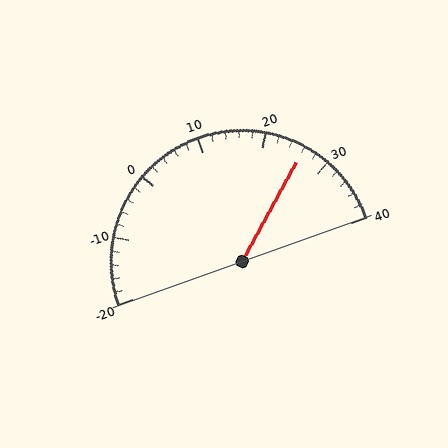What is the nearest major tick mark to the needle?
The nearest major tick mark is 30.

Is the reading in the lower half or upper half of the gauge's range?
The reading is in the upper half of the range (-20 to 40).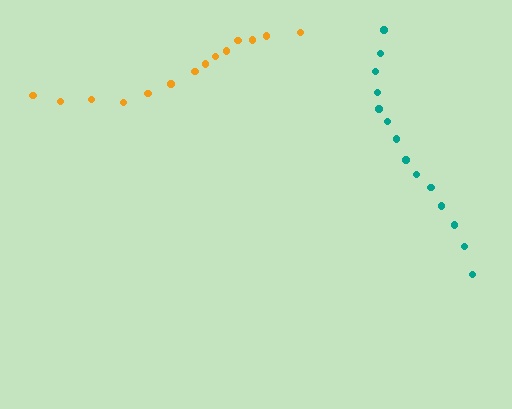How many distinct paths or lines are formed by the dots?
There are 2 distinct paths.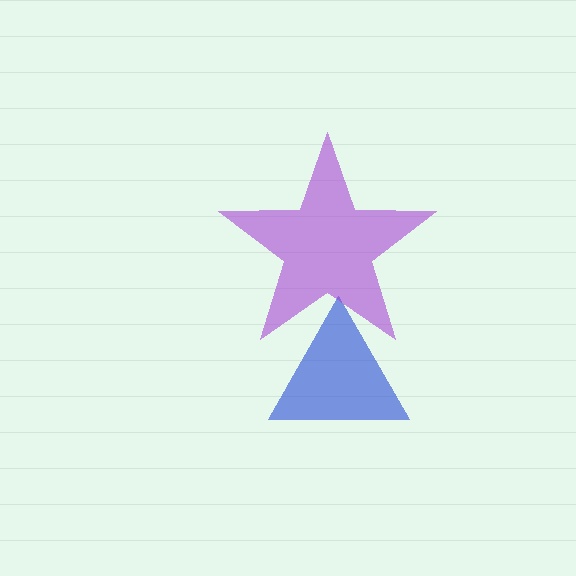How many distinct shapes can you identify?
There are 2 distinct shapes: a blue triangle, a purple star.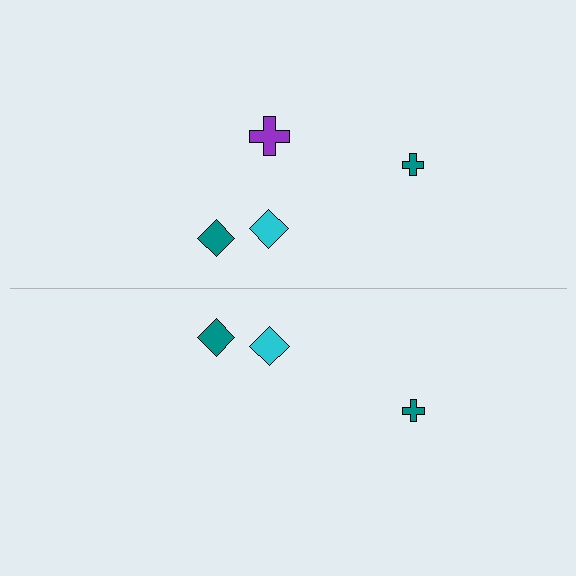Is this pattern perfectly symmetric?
No, the pattern is not perfectly symmetric. A purple cross is missing from the bottom side.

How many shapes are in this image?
There are 7 shapes in this image.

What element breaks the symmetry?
A purple cross is missing from the bottom side.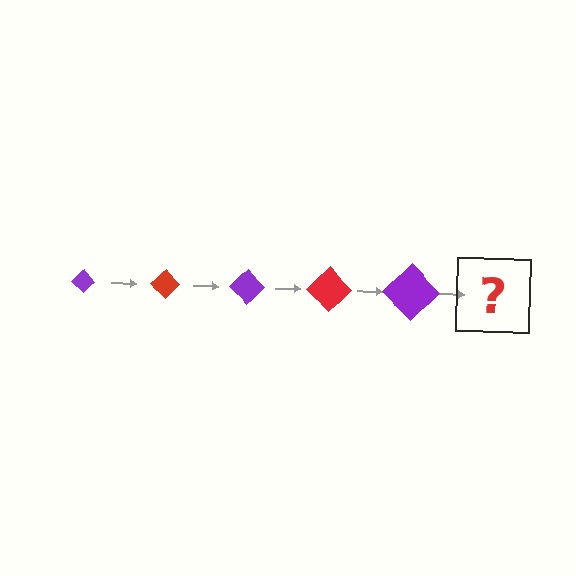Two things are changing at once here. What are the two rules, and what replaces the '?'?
The two rules are that the diamond grows larger each step and the color cycles through purple and red. The '?' should be a red diamond, larger than the previous one.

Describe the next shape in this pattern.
It should be a red diamond, larger than the previous one.